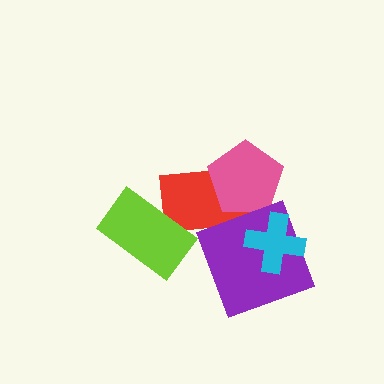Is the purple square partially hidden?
Yes, it is partially covered by another shape.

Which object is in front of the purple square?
The cyan cross is in front of the purple square.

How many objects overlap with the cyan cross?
1 object overlaps with the cyan cross.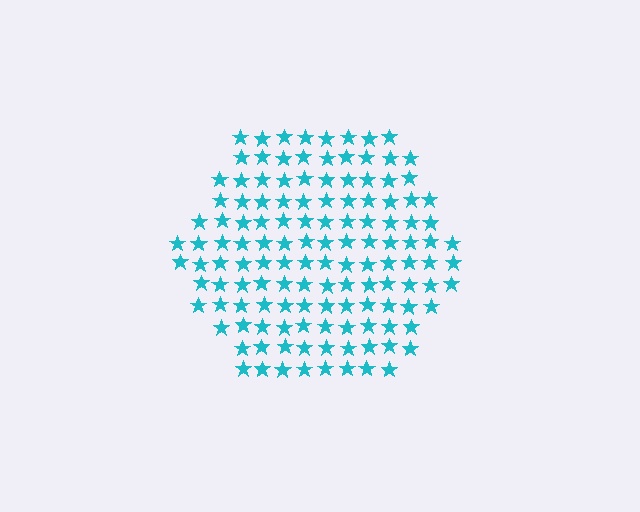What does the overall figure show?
The overall figure shows a hexagon.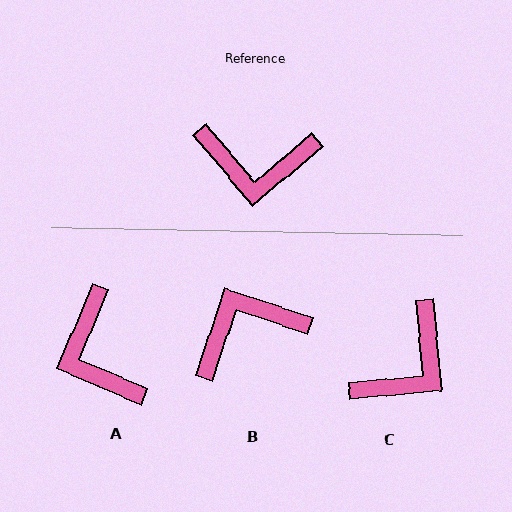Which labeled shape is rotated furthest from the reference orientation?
B, about 149 degrees away.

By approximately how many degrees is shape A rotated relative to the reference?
Approximately 63 degrees clockwise.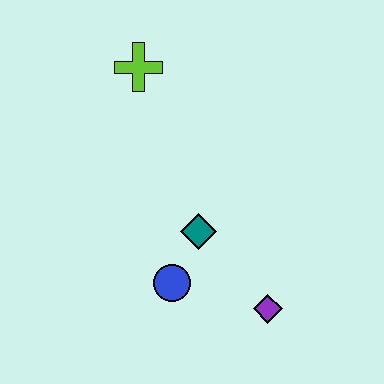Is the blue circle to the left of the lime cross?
No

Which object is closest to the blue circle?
The teal diamond is closest to the blue circle.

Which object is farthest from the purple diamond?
The lime cross is farthest from the purple diamond.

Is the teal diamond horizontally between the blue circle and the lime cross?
No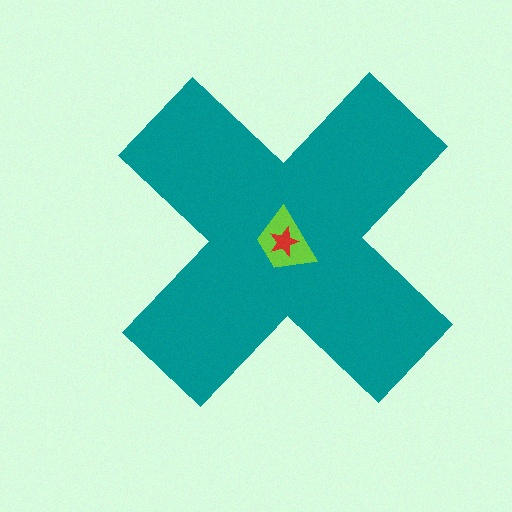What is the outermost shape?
The teal cross.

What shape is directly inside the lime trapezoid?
The red star.